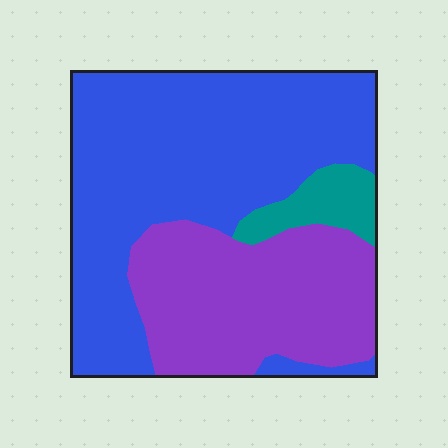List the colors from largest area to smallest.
From largest to smallest: blue, purple, teal.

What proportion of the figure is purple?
Purple covers around 35% of the figure.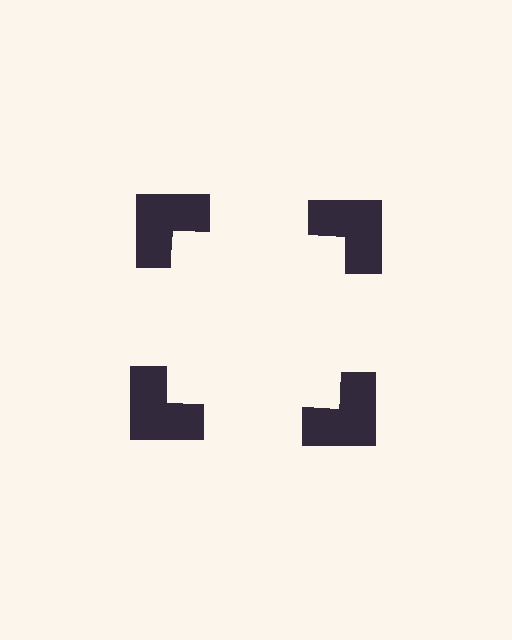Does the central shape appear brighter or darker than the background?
It typically appears slightly brighter than the background, even though no actual brightness change is drawn.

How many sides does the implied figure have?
4 sides.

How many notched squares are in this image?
There are 4 — one at each vertex of the illusory square.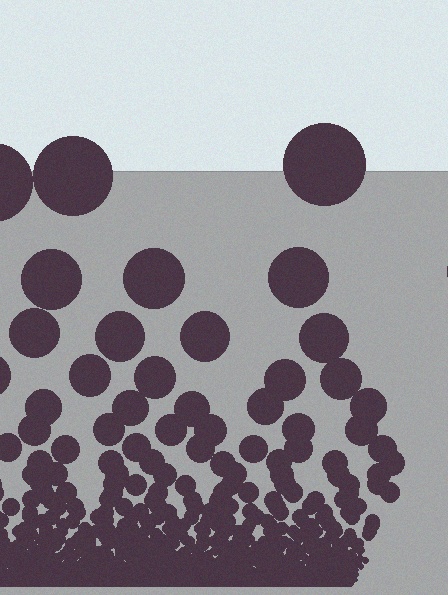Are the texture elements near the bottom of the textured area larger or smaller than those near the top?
Smaller. The gradient is inverted — elements near the bottom are smaller and denser.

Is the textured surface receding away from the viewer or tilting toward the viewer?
The surface appears to tilt toward the viewer. Texture elements get larger and sparser toward the top.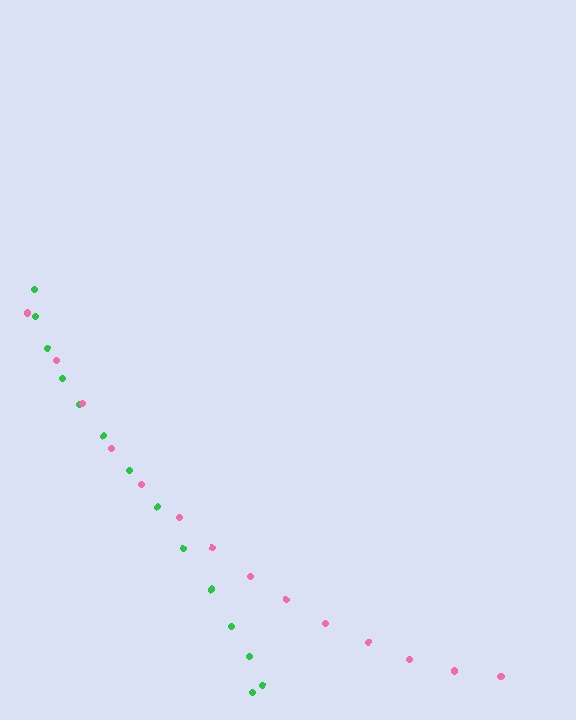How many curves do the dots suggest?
There are 2 distinct paths.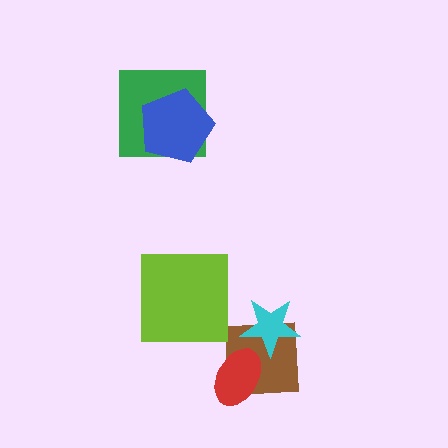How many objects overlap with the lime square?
0 objects overlap with the lime square.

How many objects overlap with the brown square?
2 objects overlap with the brown square.